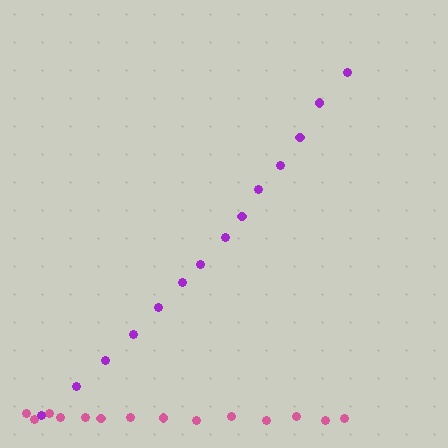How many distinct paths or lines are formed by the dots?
There are 2 distinct paths.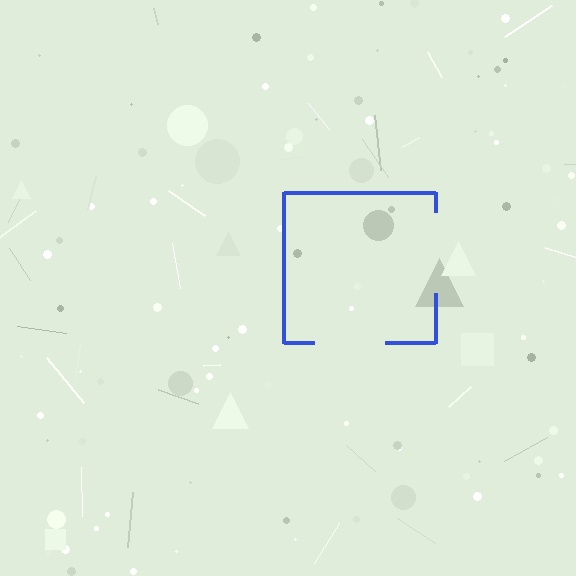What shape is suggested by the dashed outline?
The dashed outline suggests a square.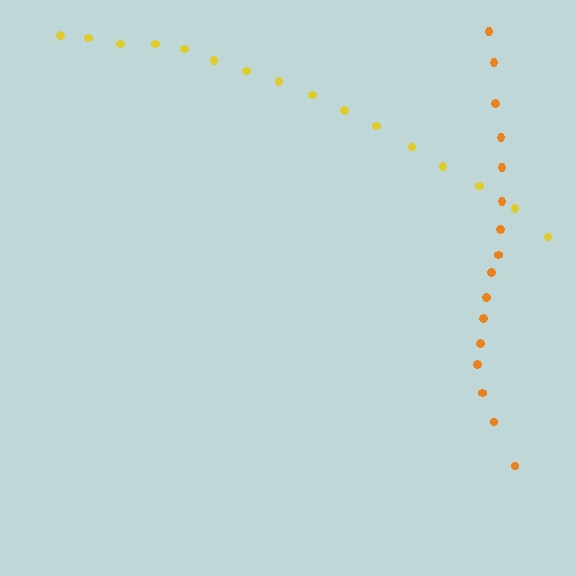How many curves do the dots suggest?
There are 2 distinct paths.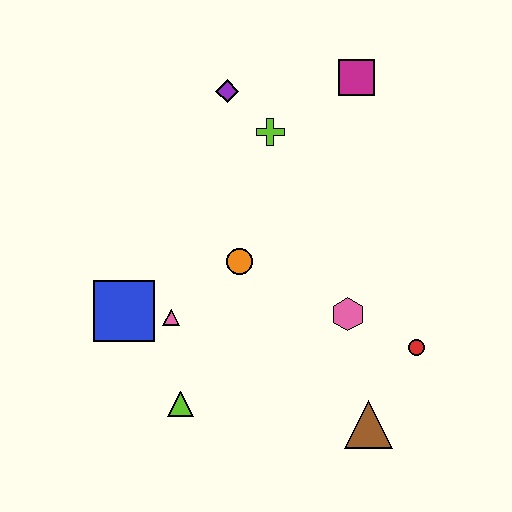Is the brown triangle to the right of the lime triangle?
Yes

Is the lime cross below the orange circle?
No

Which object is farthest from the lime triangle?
The magenta square is farthest from the lime triangle.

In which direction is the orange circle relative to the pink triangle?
The orange circle is to the right of the pink triangle.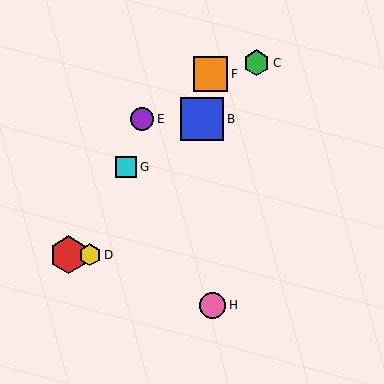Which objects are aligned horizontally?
Objects A, D are aligned horizontally.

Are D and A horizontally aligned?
Yes, both are at y≈255.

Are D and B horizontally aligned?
No, D is at y≈255 and B is at y≈119.